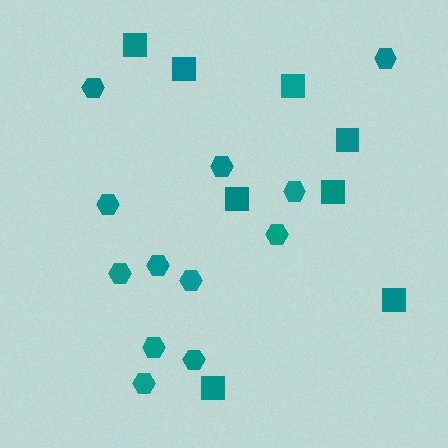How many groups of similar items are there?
There are 2 groups: one group of squares (8) and one group of hexagons (12).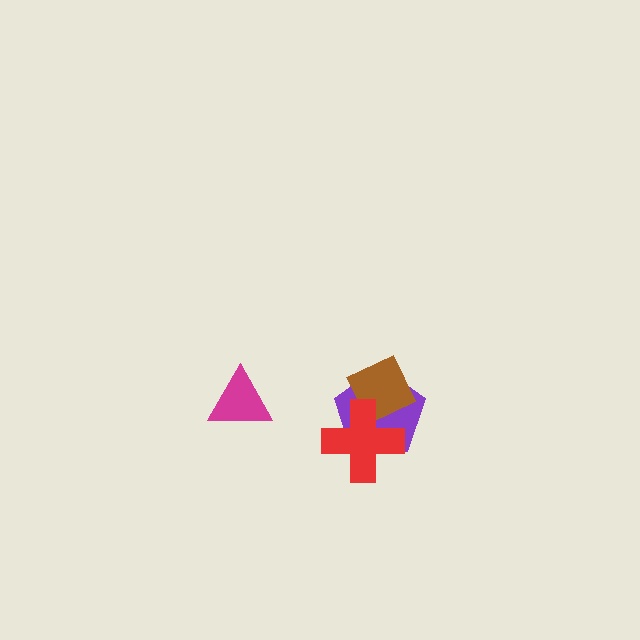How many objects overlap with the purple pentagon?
2 objects overlap with the purple pentagon.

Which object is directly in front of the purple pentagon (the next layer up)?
The brown diamond is directly in front of the purple pentagon.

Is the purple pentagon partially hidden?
Yes, it is partially covered by another shape.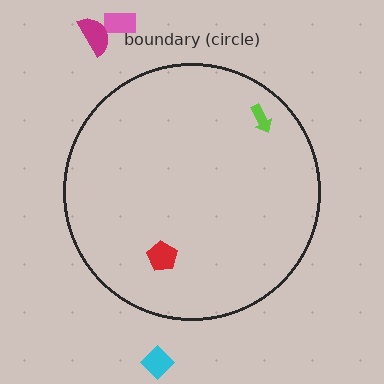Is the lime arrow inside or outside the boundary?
Inside.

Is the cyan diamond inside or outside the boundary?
Outside.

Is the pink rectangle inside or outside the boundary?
Outside.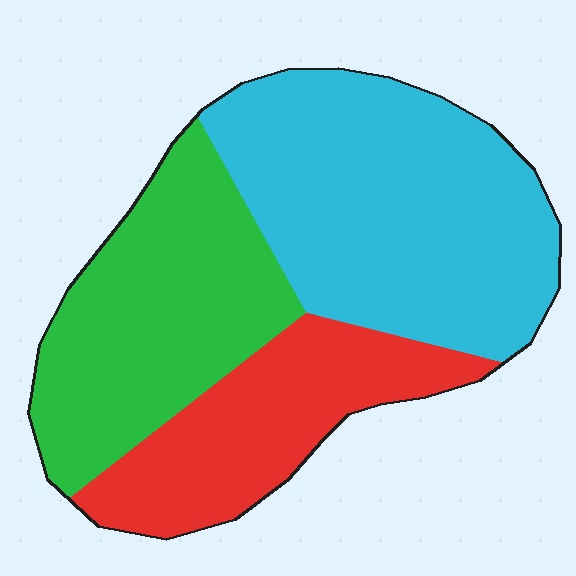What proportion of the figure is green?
Green takes up between a quarter and a half of the figure.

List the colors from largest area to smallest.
From largest to smallest: cyan, green, red.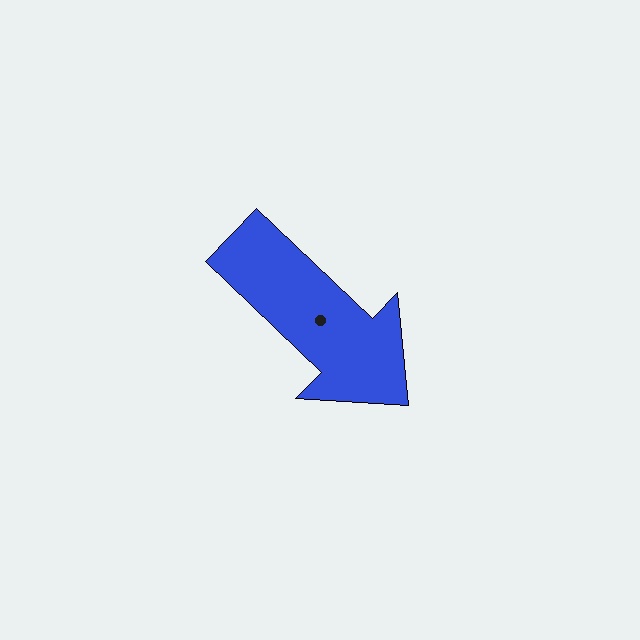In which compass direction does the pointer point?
Southeast.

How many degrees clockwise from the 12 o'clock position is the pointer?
Approximately 134 degrees.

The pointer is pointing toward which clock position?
Roughly 4 o'clock.